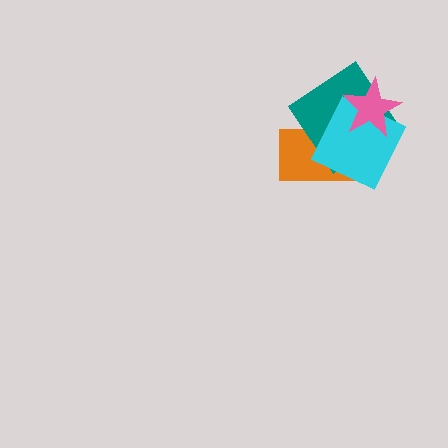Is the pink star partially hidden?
No, no other shape covers it.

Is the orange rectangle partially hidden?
Yes, it is partially covered by another shape.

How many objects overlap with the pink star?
2 objects overlap with the pink star.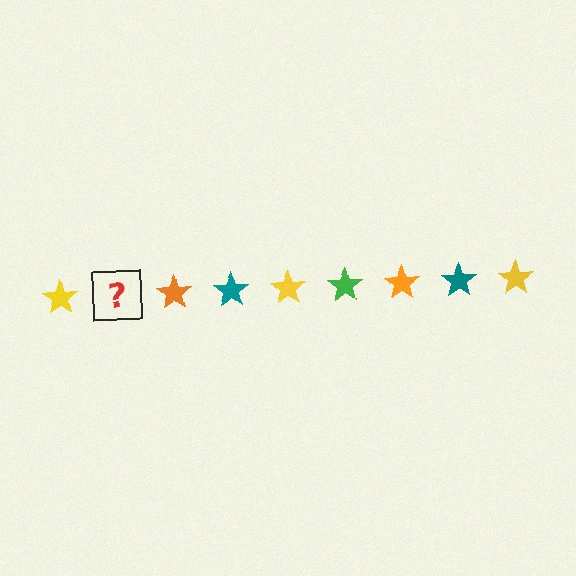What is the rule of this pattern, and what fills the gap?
The rule is that the pattern cycles through yellow, green, orange, teal stars. The gap should be filled with a green star.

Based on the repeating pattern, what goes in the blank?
The blank should be a green star.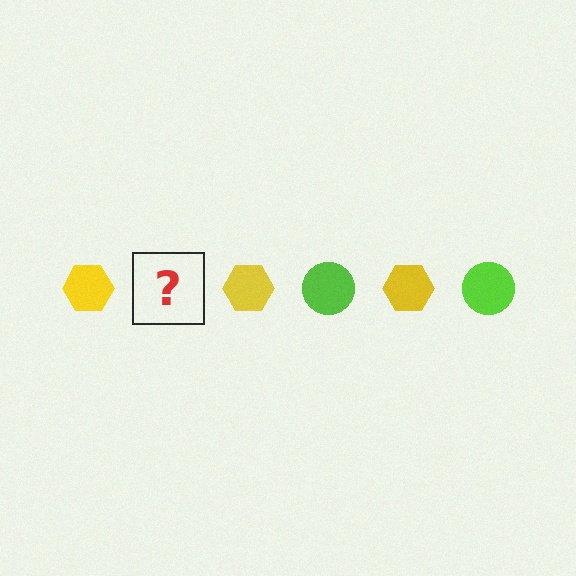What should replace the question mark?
The question mark should be replaced with a lime circle.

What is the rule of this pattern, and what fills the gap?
The rule is that the pattern alternates between yellow hexagon and lime circle. The gap should be filled with a lime circle.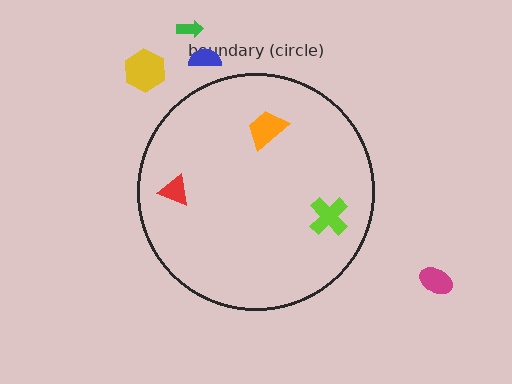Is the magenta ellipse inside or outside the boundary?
Outside.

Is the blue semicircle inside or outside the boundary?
Outside.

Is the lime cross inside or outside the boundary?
Inside.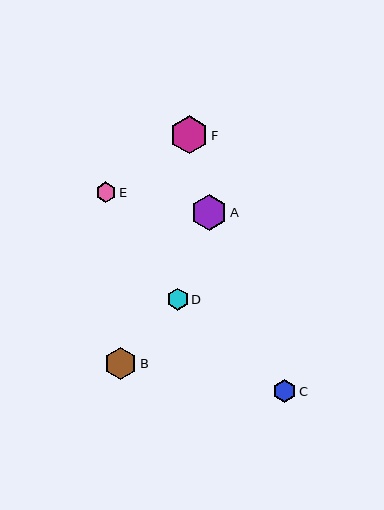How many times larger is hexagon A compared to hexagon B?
Hexagon A is approximately 1.1 times the size of hexagon B.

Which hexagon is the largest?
Hexagon F is the largest with a size of approximately 38 pixels.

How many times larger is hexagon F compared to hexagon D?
Hexagon F is approximately 1.7 times the size of hexagon D.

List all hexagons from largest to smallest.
From largest to smallest: F, A, B, C, D, E.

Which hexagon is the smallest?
Hexagon E is the smallest with a size of approximately 20 pixels.